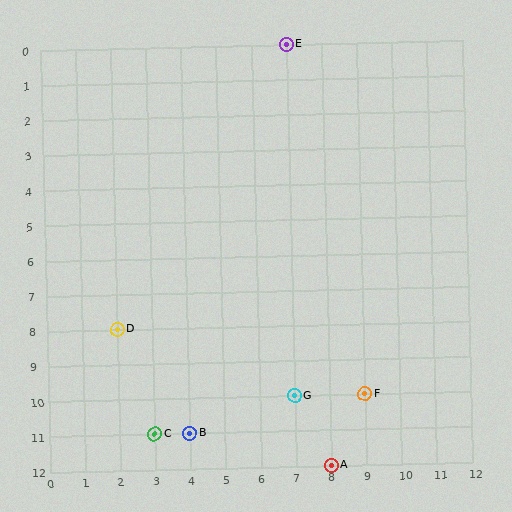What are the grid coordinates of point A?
Point A is at grid coordinates (8, 12).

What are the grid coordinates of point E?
Point E is at grid coordinates (7, 0).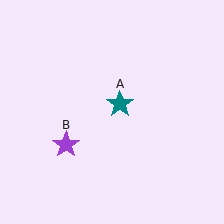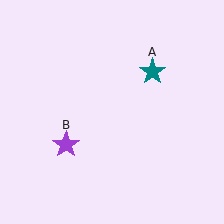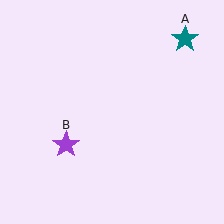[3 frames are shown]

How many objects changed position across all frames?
1 object changed position: teal star (object A).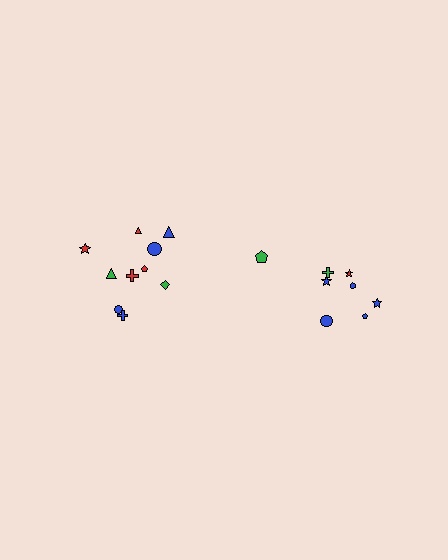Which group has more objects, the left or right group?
The left group.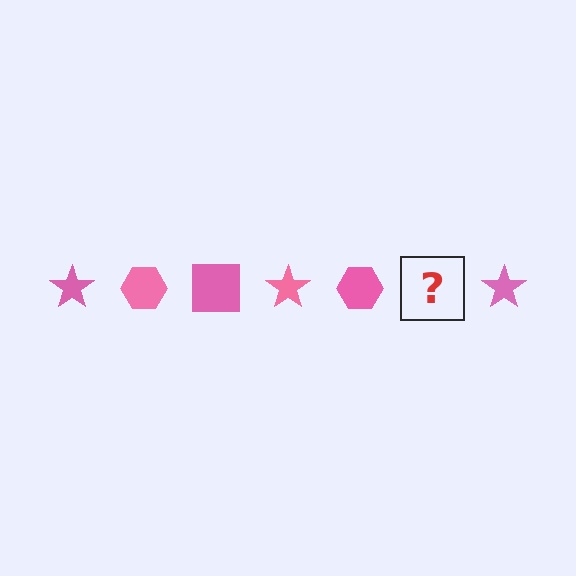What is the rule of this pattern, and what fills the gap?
The rule is that the pattern cycles through star, hexagon, square shapes in pink. The gap should be filled with a pink square.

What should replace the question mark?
The question mark should be replaced with a pink square.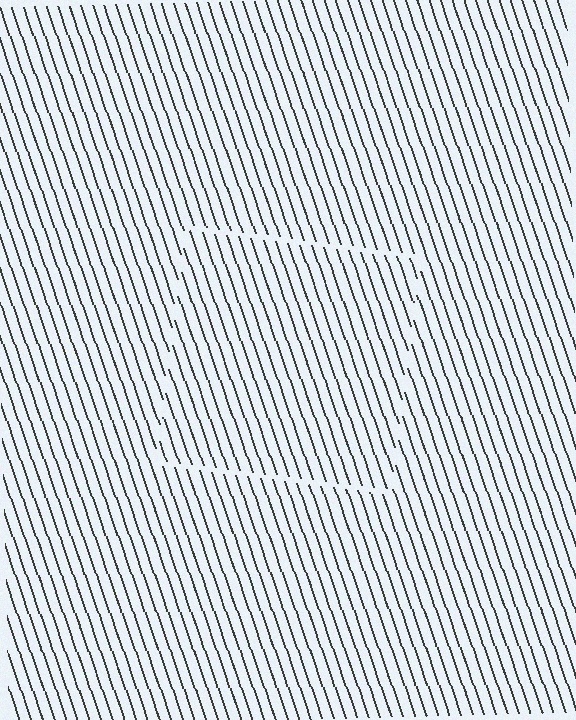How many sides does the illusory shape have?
4 sides — the line-ends trace a square.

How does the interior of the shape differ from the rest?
The interior of the shape contains the same grating, shifted by half a period — the contour is defined by the phase discontinuity where line-ends from the inner and outer gratings abut.